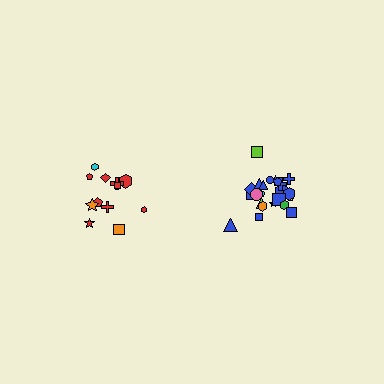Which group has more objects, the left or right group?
The right group.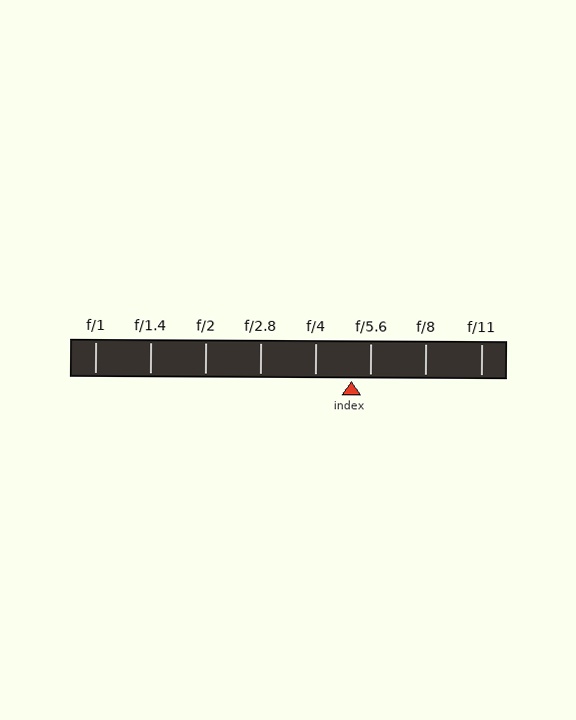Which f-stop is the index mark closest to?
The index mark is closest to f/5.6.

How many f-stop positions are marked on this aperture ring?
There are 8 f-stop positions marked.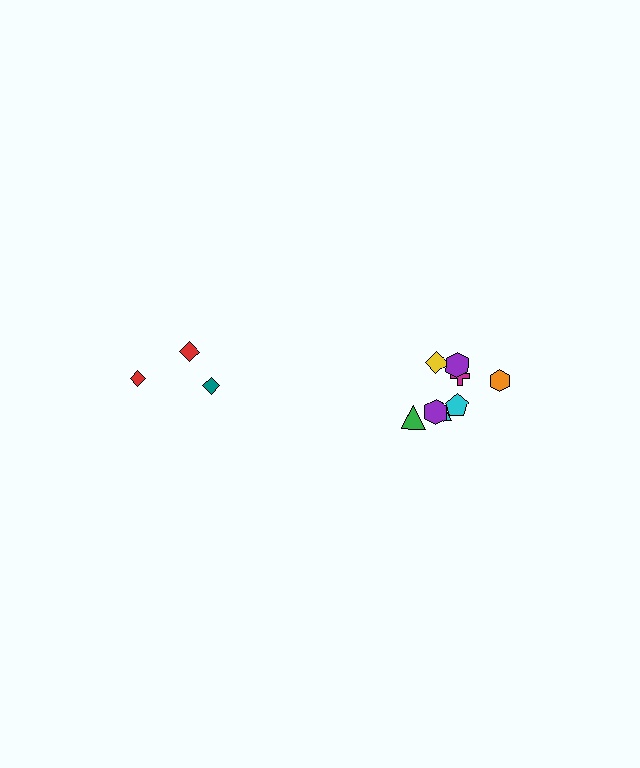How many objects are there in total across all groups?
There are 11 objects.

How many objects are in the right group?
There are 8 objects.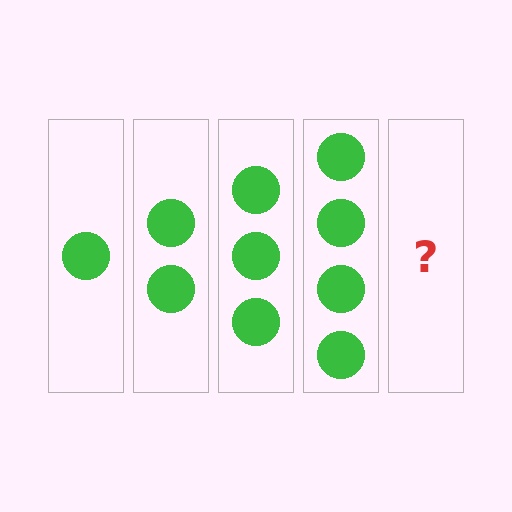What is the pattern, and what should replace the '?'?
The pattern is that each step adds one more circle. The '?' should be 5 circles.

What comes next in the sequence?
The next element should be 5 circles.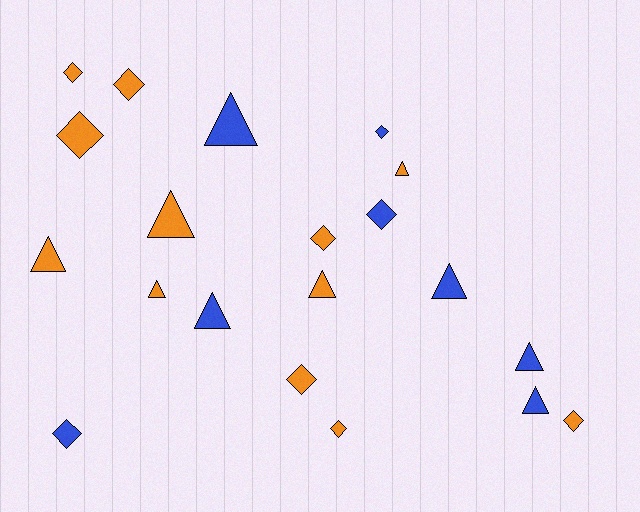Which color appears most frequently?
Orange, with 12 objects.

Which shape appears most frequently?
Diamond, with 10 objects.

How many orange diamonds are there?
There are 7 orange diamonds.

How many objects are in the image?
There are 20 objects.